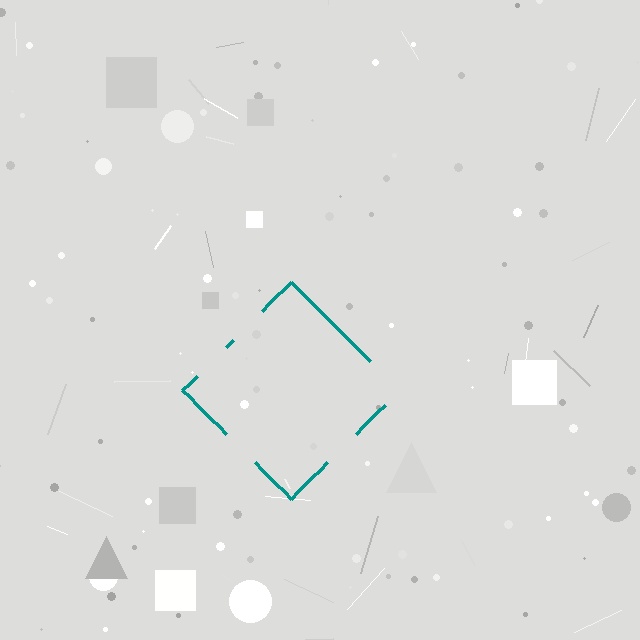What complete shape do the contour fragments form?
The contour fragments form a diamond.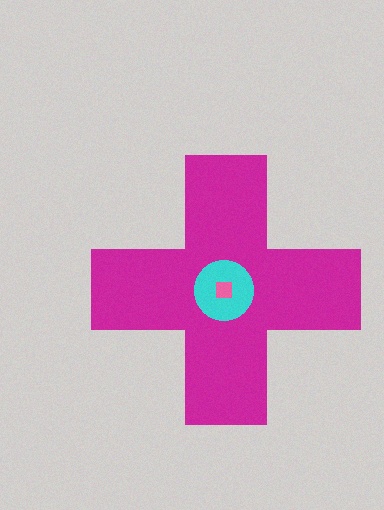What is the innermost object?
The pink square.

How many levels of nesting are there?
3.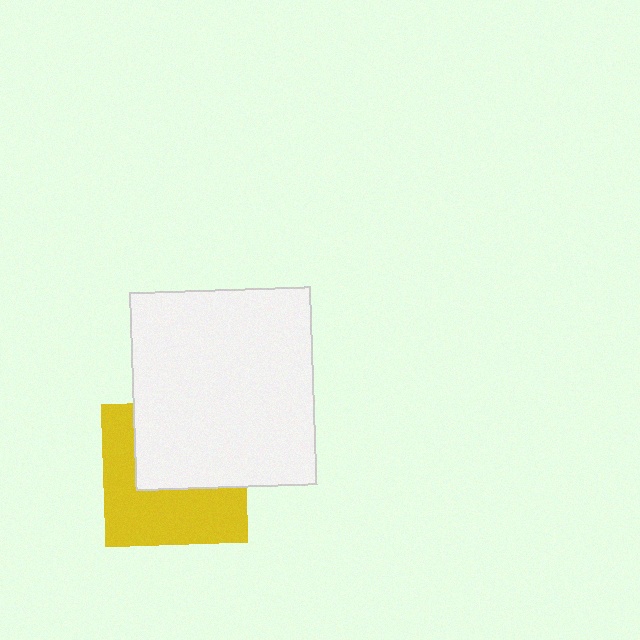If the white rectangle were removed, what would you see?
You would see the complete yellow square.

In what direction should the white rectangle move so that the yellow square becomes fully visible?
The white rectangle should move up. That is the shortest direction to clear the overlap and leave the yellow square fully visible.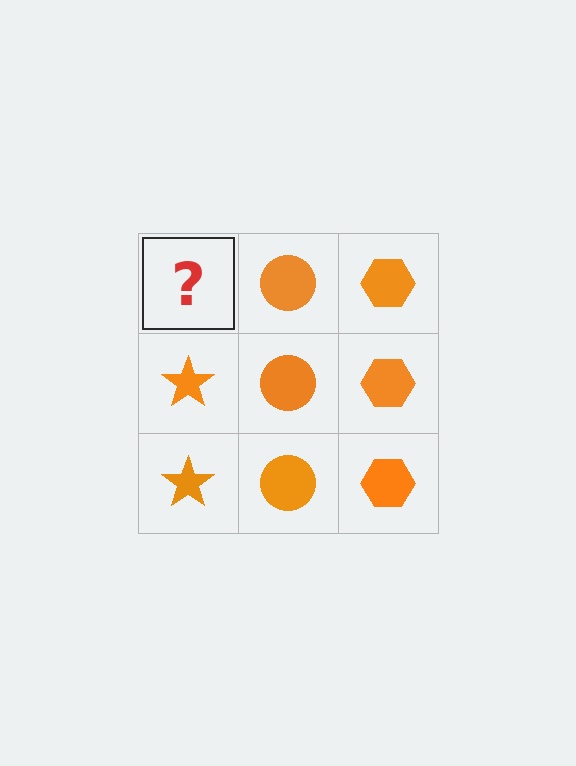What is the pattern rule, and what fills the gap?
The rule is that each column has a consistent shape. The gap should be filled with an orange star.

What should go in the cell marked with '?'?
The missing cell should contain an orange star.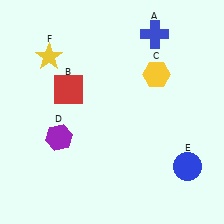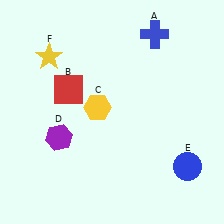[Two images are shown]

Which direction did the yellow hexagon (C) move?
The yellow hexagon (C) moved left.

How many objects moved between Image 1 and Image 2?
1 object moved between the two images.